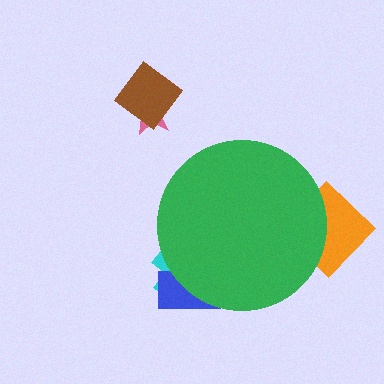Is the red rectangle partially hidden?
Yes, the red rectangle is partially hidden behind the green circle.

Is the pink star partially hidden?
No, the pink star is fully visible.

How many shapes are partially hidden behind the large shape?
4 shapes are partially hidden.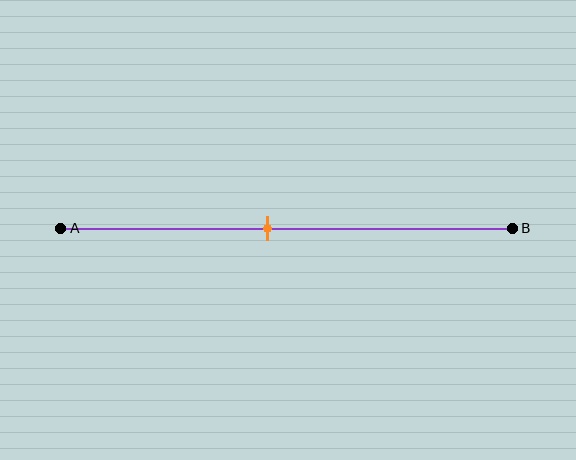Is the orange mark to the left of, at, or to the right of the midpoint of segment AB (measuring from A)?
The orange mark is to the left of the midpoint of segment AB.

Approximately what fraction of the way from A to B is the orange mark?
The orange mark is approximately 45% of the way from A to B.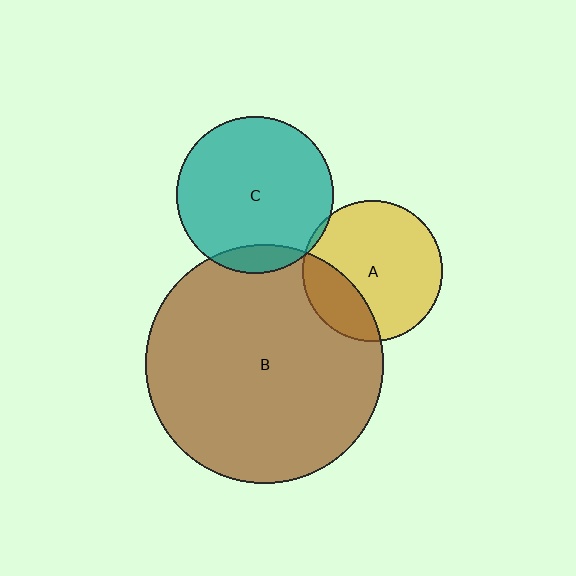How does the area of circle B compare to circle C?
Approximately 2.3 times.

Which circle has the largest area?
Circle B (brown).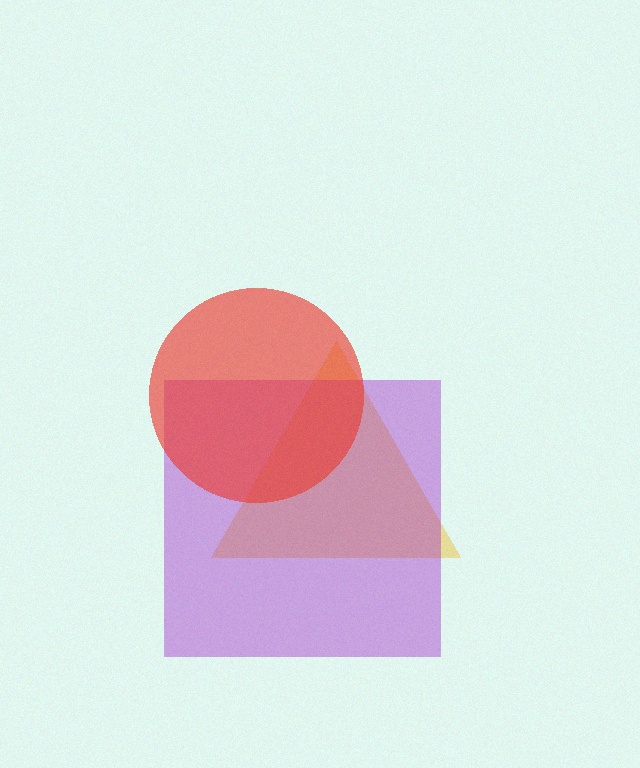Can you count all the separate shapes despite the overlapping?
Yes, there are 3 separate shapes.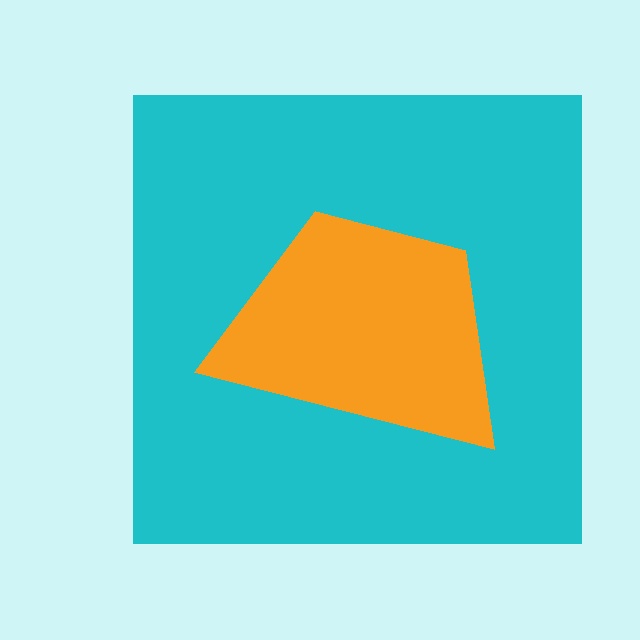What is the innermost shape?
The orange trapezoid.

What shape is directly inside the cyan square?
The orange trapezoid.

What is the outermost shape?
The cyan square.